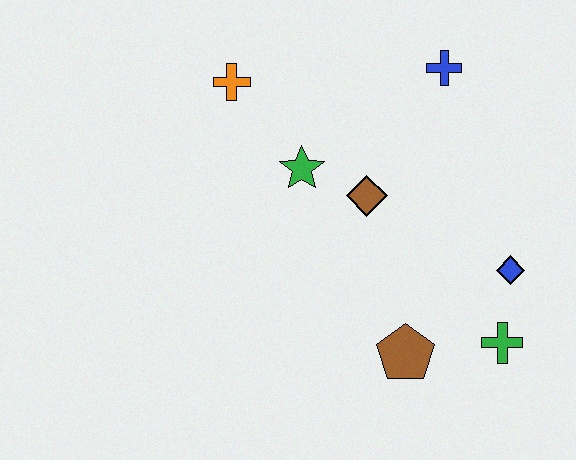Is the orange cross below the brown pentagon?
No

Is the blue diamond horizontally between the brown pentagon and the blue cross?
No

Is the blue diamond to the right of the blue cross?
Yes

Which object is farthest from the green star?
The green cross is farthest from the green star.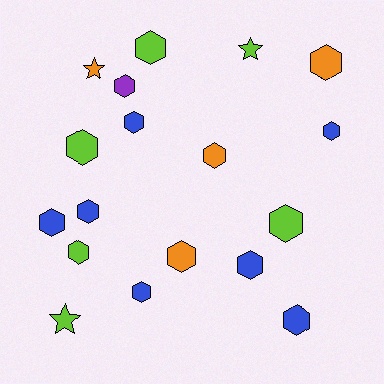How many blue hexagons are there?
There are 7 blue hexagons.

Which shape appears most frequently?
Hexagon, with 15 objects.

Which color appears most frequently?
Blue, with 7 objects.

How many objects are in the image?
There are 18 objects.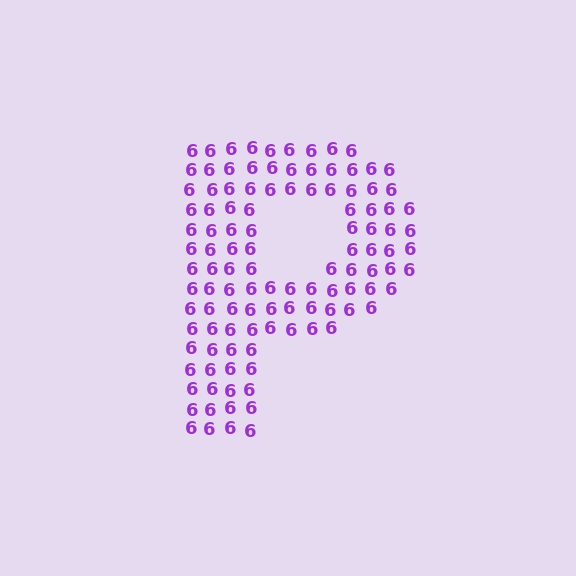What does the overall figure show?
The overall figure shows the letter P.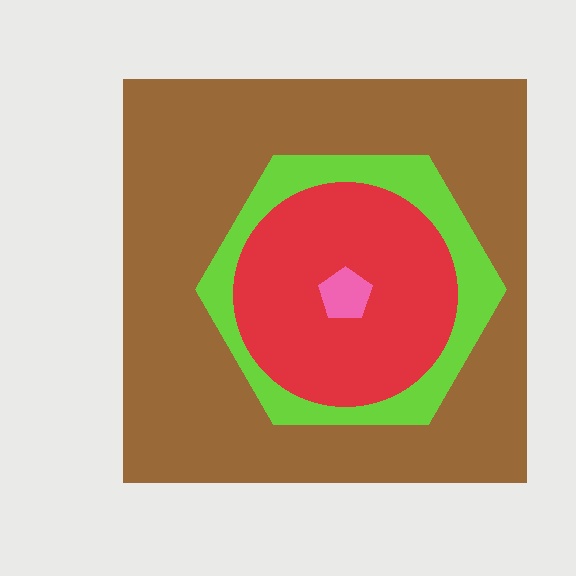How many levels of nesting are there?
4.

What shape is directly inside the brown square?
The lime hexagon.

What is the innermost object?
The pink pentagon.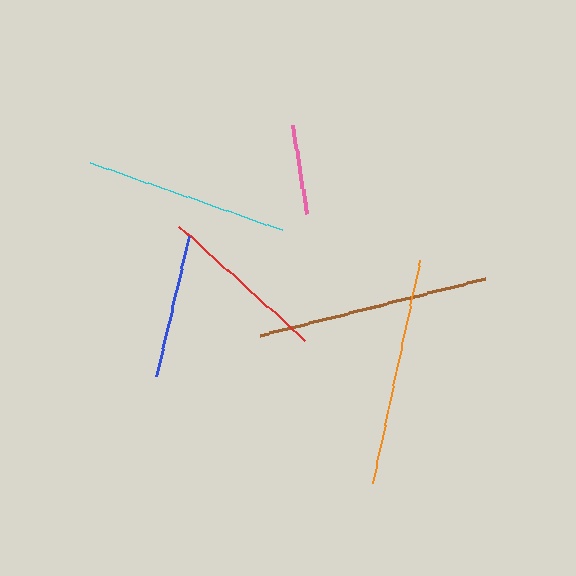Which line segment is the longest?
The brown line is the longest at approximately 232 pixels.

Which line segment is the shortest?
The pink line is the shortest at approximately 90 pixels.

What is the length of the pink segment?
The pink segment is approximately 90 pixels long.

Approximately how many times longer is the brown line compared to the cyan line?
The brown line is approximately 1.1 times the length of the cyan line.